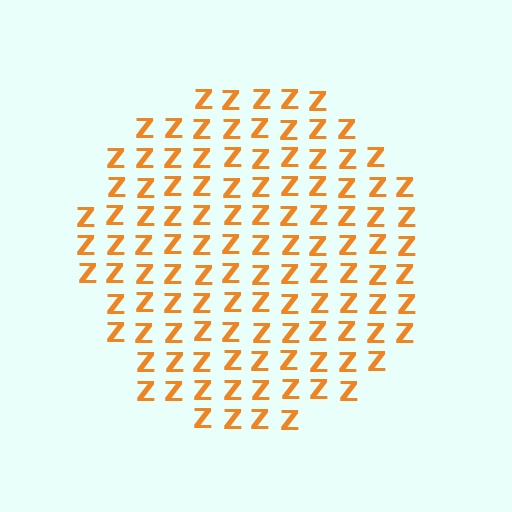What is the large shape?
The large shape is a circle.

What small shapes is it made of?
It is made of small letter Z's.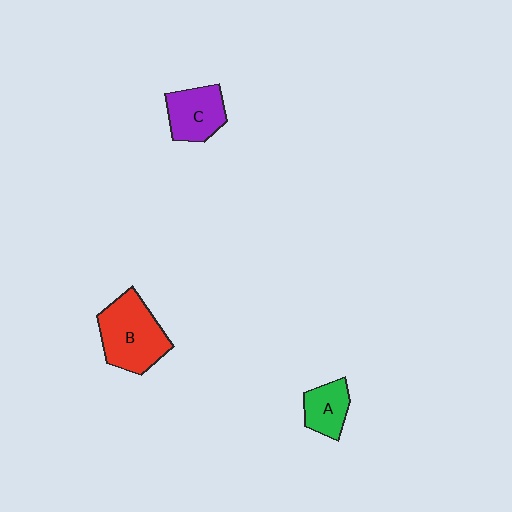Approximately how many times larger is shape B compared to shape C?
Approximately 1.5 times.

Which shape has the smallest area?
Shape A (green).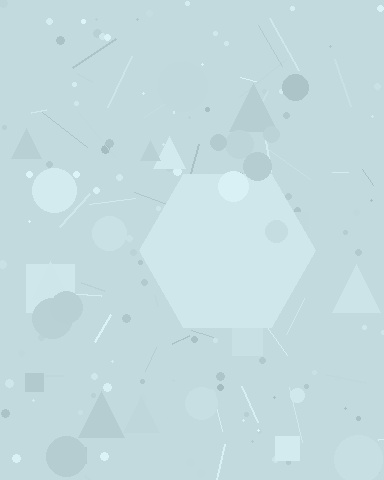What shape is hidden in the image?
A hexagon is hidden in the image.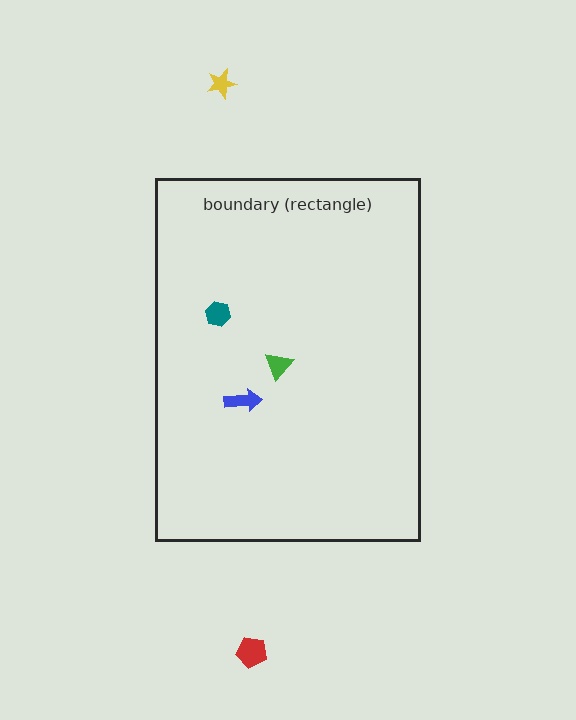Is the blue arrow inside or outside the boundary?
Inside.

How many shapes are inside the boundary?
3 inside, 2 outside.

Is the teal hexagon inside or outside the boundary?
Inside.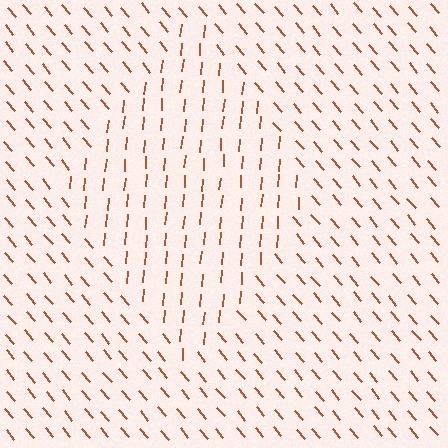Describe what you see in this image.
The image is filled with small brown line segments. A diamond region in the image has lines oriented differently from the surrounding lines, creating a visible texture boundary.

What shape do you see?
I see a diamond.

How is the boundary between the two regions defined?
The boundary is defined purely by a change in line orientation (approximately 45 degrees difference). All lines are the same color and thickness.